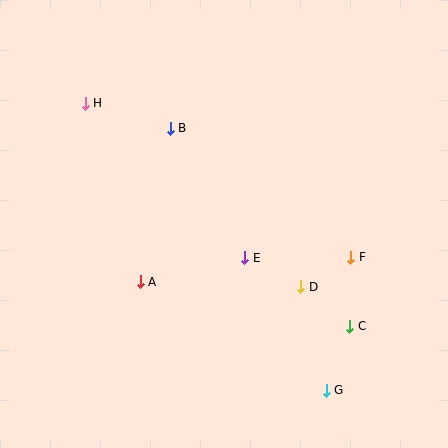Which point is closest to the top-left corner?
Point H is closest to the top-left corner.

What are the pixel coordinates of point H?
Point H is at (85, 103).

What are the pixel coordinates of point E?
Point E is at (245, 258).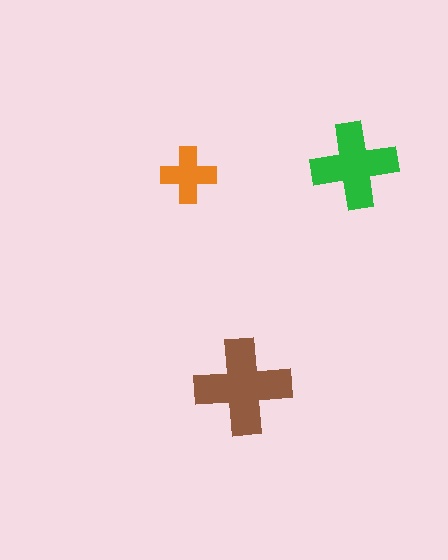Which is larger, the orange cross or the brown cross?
The brown one.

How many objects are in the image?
There are 3 objects in the image.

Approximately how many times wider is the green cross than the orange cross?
About 1.5 times wider.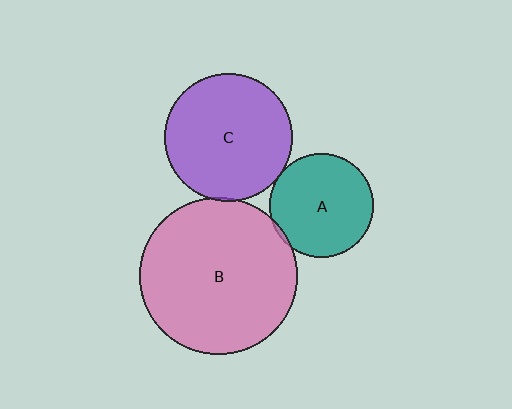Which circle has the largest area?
Circle B (pink).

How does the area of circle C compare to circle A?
Approximately 1.5 times.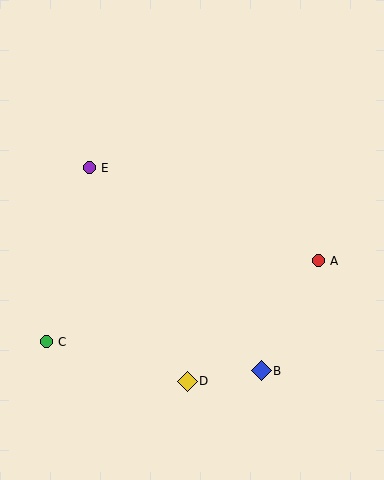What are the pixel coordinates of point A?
Point A is at (318, 261).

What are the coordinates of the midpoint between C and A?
The midpoint between C and A is at (182, 301).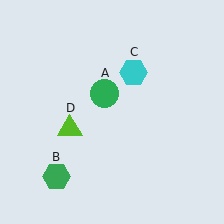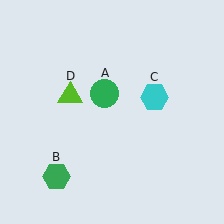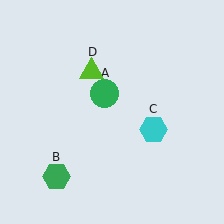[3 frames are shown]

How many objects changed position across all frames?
2 objects changed position: cyan hexagon (object C), lime triangle (object D).